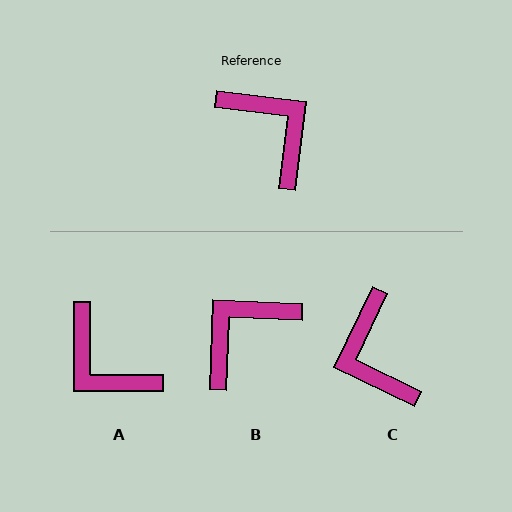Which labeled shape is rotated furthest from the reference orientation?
A, about 173 degrees away.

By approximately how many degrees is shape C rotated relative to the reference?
Approximately 161 degrees counter-clockwise.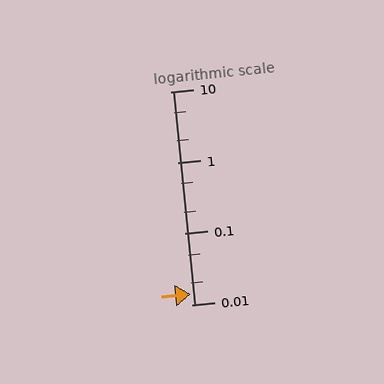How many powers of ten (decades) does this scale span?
The scale spans 3 decades, from 0.01 to 10.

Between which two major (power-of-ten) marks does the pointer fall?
The pointer is between 0.01 and 0.1.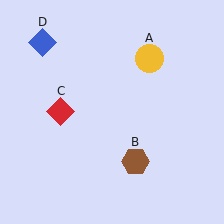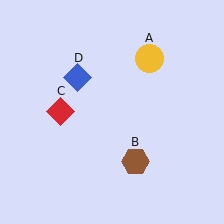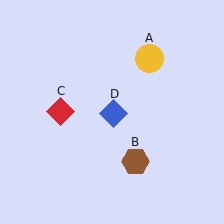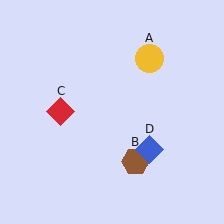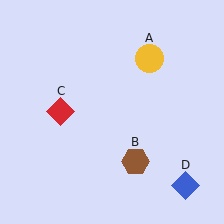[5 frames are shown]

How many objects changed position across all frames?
1 object changed position: blue diamond (object D).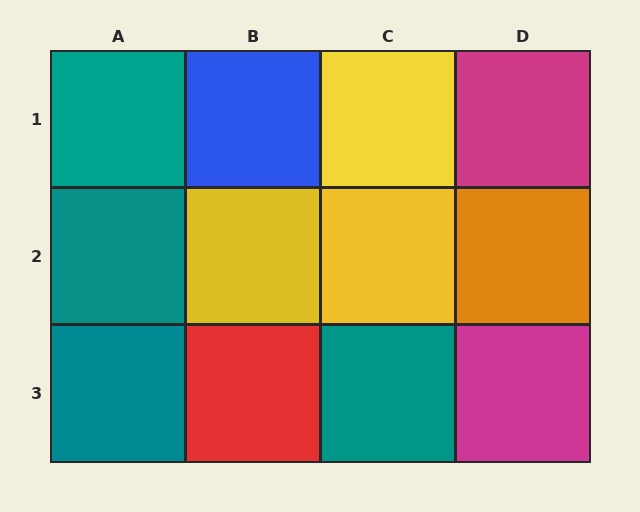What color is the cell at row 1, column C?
Yellow.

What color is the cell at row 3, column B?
Red.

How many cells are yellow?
3 cells are yellow.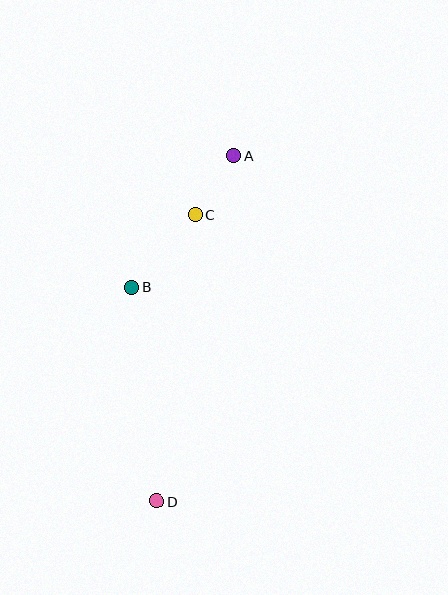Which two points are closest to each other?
Points A and C are closest to each other.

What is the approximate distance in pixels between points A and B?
The distance between A and B is approximately 167 pixels.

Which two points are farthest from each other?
Points A and D are farthest from each other.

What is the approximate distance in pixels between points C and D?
The distance between C and D is approximately 289 pixels.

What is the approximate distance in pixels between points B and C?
The distance between B and C is approximately 97 pixels.